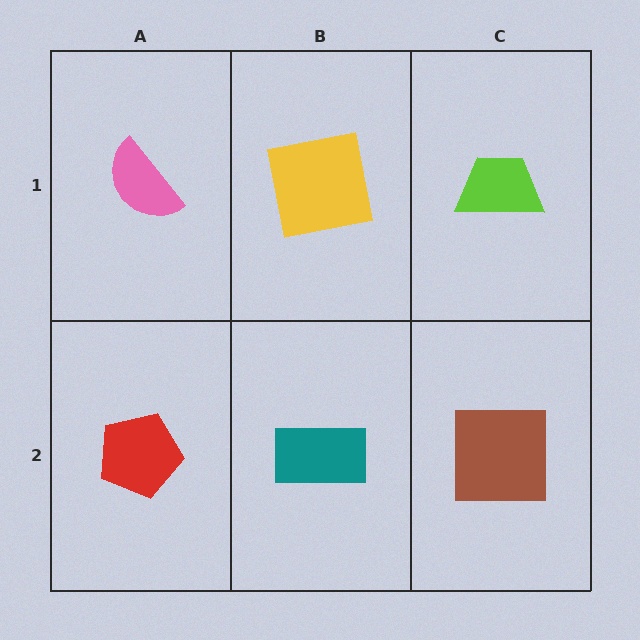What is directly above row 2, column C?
A lime trapezoid.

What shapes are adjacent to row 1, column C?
A brown square (row 2, column C), a yellow square (row 1, column B).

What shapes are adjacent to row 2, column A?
A pink semicircle (row 1, column A), a teal rectangle (row 2, column B).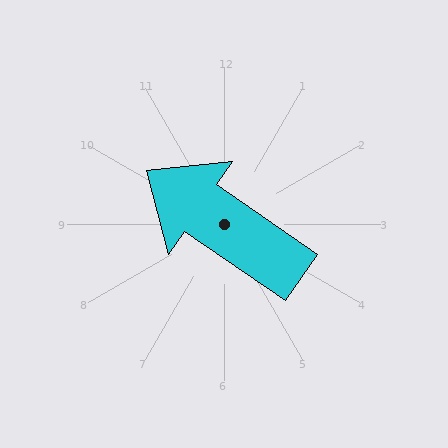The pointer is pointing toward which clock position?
Roughly 10 o'clock.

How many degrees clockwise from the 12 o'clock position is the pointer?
Approximately 305 degrees.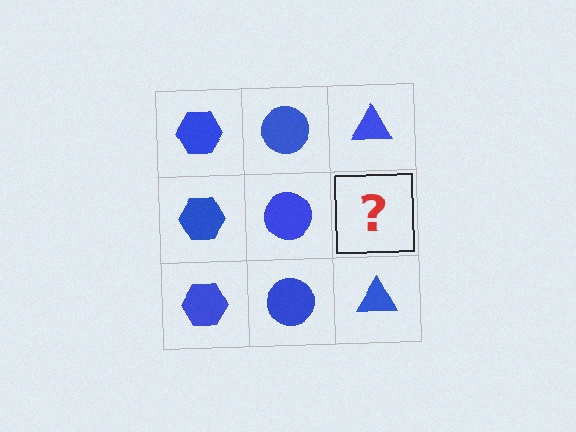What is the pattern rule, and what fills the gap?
The rule is that each column has a consistent shape. The gap should be filled with a blue triangle.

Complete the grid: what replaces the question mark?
The question mark should be replaced with a blue triangle.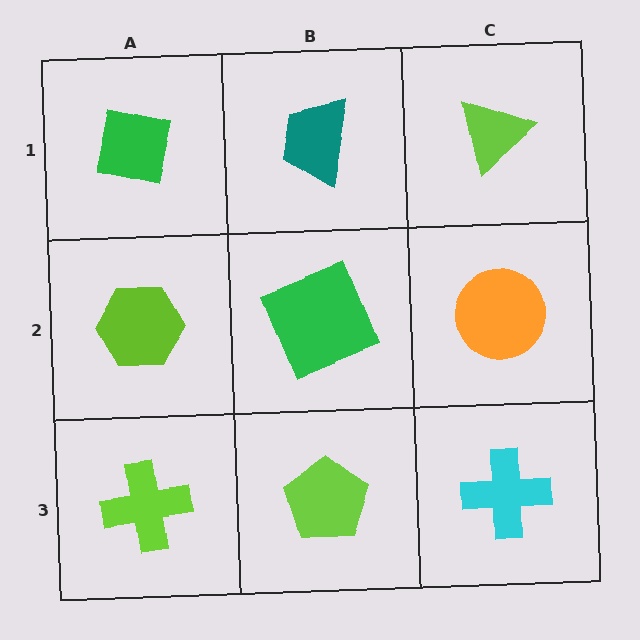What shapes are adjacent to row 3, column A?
A lime hexagon (row 2, column A), a lime pentagon (row 3, column B).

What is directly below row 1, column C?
An orange circle.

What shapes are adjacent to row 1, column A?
A lime hexagon (row 2, column A), a teal trapezoid (row 1, column B).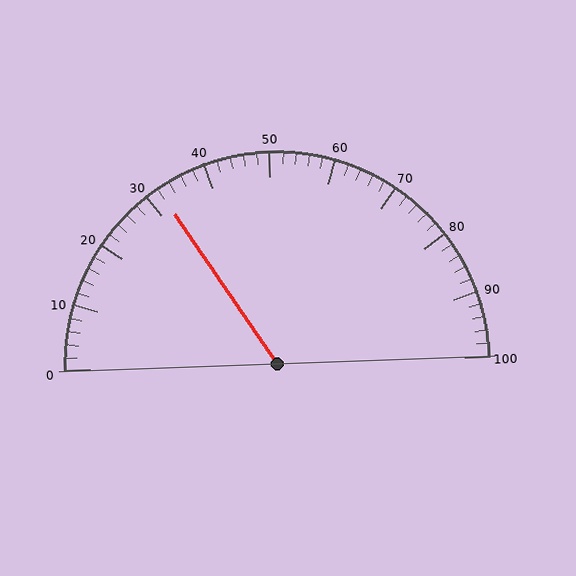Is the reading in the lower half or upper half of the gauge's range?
The reading is in the lower half of the range (0 to 100).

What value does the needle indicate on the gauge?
The needle indicates approximately 32.